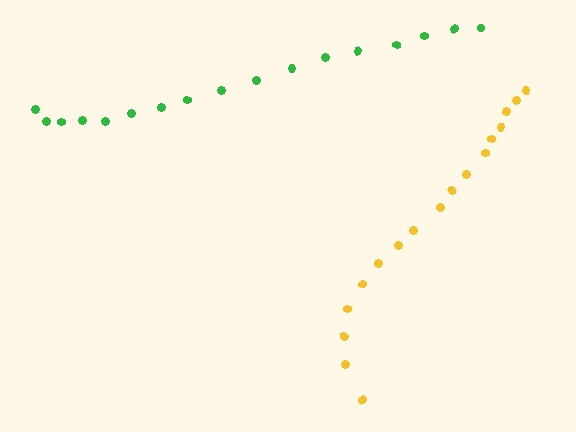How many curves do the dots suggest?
There are 2 distinct paths.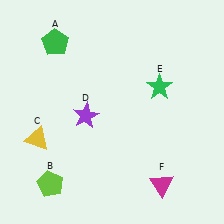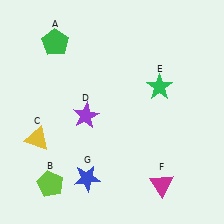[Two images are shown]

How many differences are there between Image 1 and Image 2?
There is 1 difference between the two images.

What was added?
A blue star (G) was added in Image 2.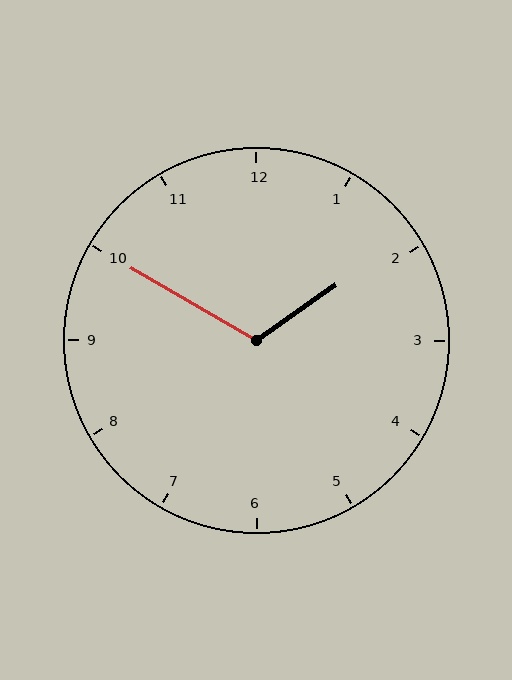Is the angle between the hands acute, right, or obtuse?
It is obtuse.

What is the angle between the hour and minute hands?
Approximately 115 degrees.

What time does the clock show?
1:50.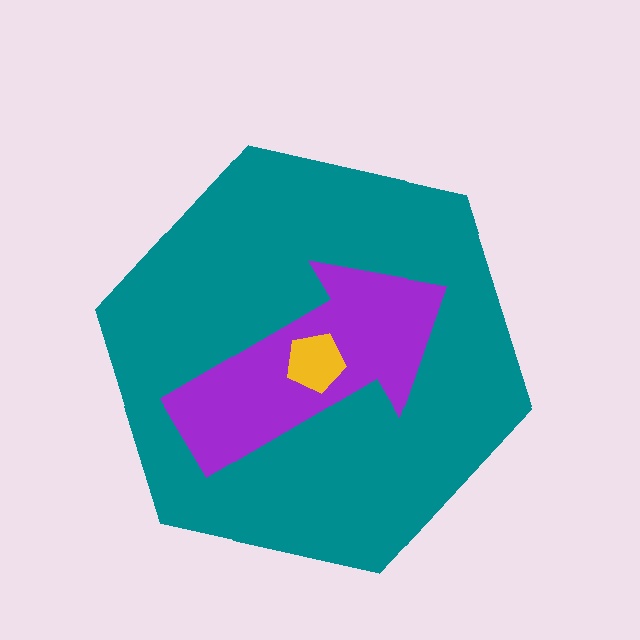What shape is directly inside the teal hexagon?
The purple arrow.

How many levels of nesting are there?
3.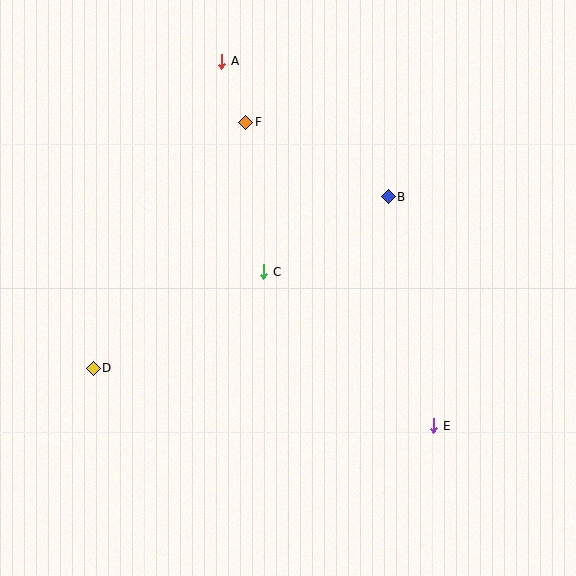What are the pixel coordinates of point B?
Point B is at (388, 197).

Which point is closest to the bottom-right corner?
Point E is closest to the bottom-right corner.